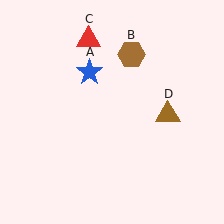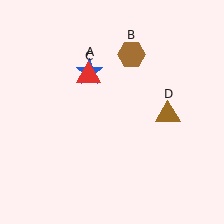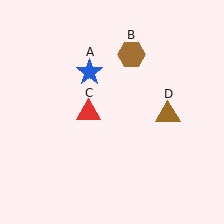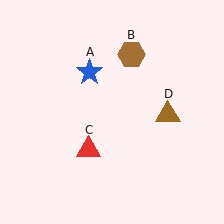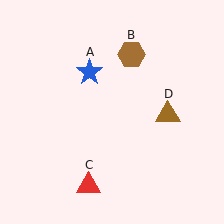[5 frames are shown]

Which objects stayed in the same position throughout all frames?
Blue star (object A) and brown hexagon (object B) and brown triangle (object D) remained stationary.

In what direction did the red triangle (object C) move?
The red triangle (object C) moved down.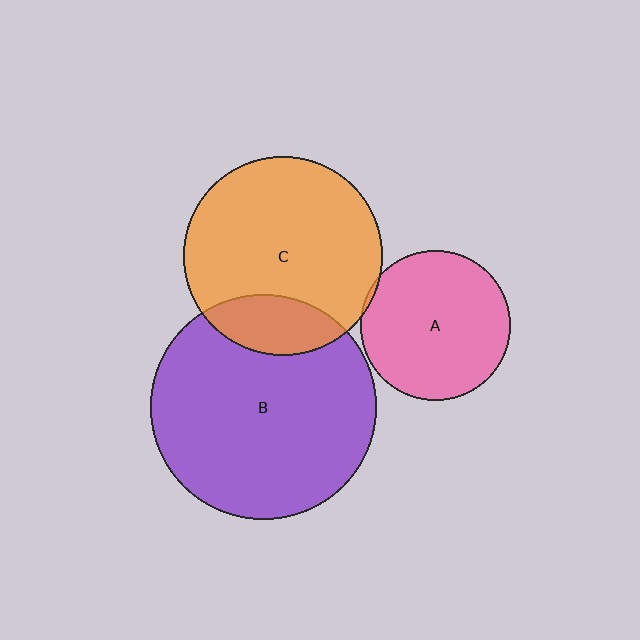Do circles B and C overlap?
Yes.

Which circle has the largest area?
Circle B (purple).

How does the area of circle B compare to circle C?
Approximately 1.3 times.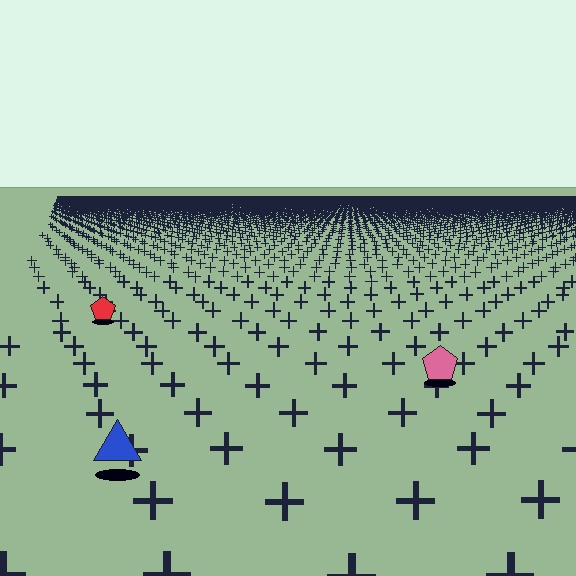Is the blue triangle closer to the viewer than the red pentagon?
Yes. The blue triangle is closer — you can tell from the texture gradient: the ground texture is coarser near it.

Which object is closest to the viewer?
The blue triangle is closest. The texture marks near it are larger and more spread out.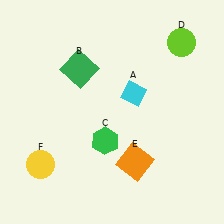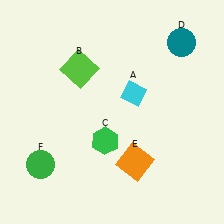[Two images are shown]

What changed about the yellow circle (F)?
In Image 1, F is yellow. In Image 2, it changed to green.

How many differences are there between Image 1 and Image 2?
There are 3 differences between the two images.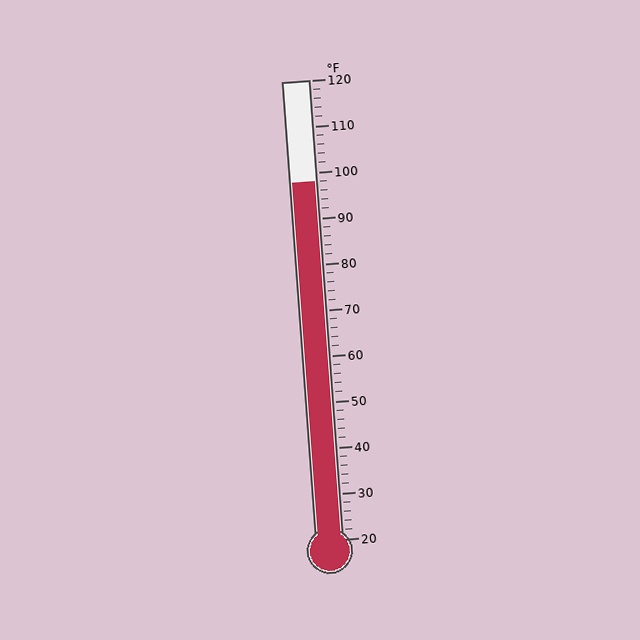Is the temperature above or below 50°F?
The temperature is above 50°F.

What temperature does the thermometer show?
The thermometer shows approximately 98°F.